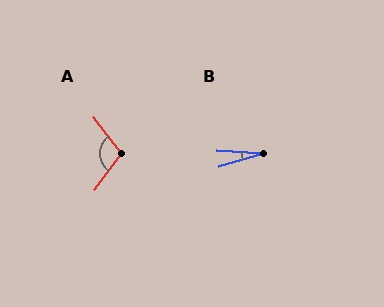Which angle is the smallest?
B, at approximately 20 degrees.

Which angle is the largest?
A, at approximately 106 degrees.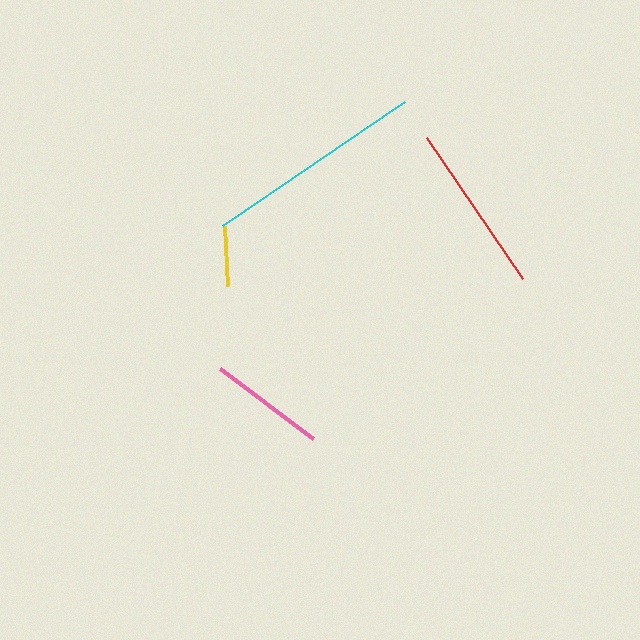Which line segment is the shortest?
The yellow line is the shortest at approximately 61 pixels.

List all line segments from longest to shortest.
From longest to shortest: cyan, red, pink, yellow.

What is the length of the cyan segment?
The cyan segment is approximately 221 pixels long.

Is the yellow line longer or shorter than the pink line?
The pink line is longer than the yellow line.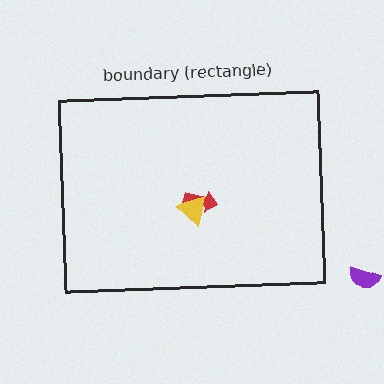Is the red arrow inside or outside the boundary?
Inside.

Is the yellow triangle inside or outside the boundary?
Inside.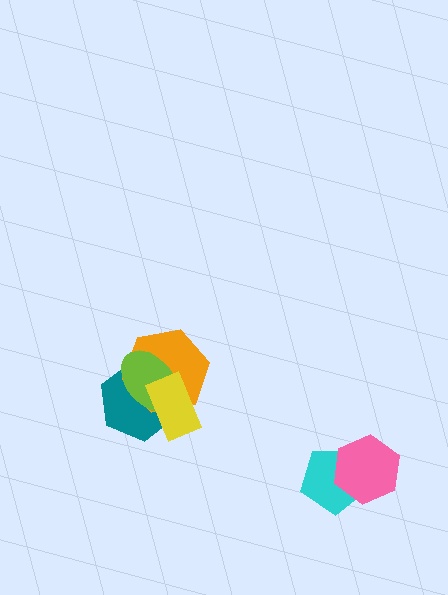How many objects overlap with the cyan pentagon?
1 object overlaps with the cyan pentagon.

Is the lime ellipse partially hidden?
Yes, it is partially covered by another shape.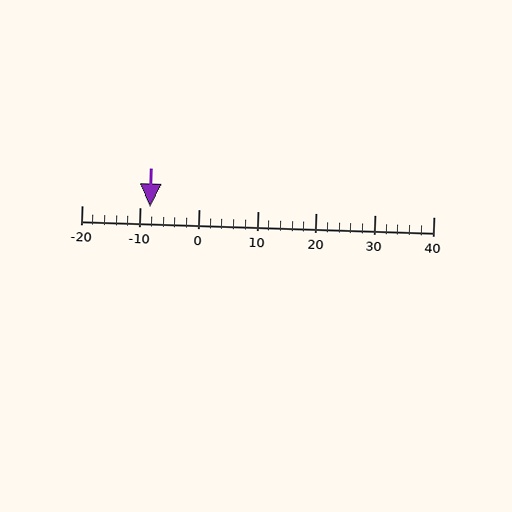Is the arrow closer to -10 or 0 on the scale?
The arrow is closer to -10.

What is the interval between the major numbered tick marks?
The major tick marks are spaced 10 units apart.